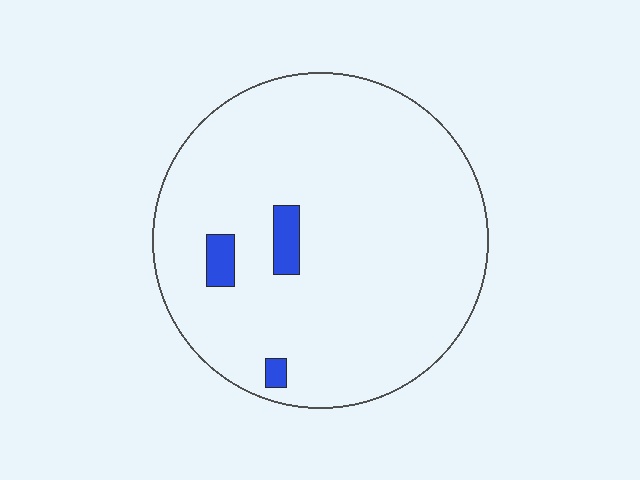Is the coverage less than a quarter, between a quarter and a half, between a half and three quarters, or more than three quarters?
Less than a quarter.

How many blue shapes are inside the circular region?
3.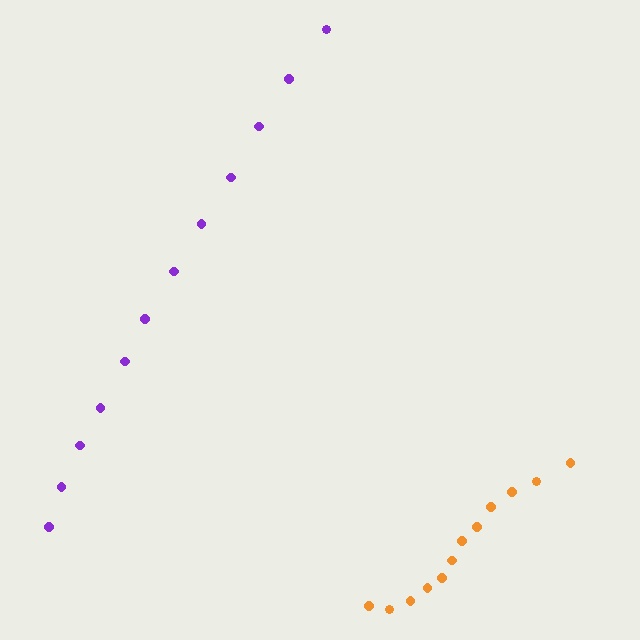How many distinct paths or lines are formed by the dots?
There are 2 distinct paths.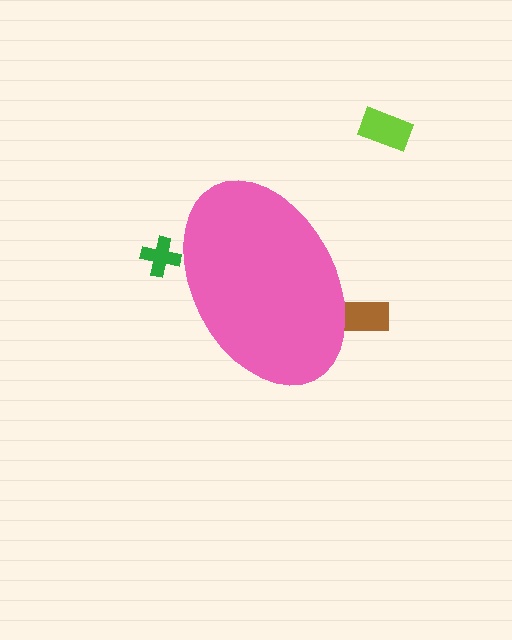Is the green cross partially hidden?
Yes, the green cross is partially hidden behind the pink ellipse.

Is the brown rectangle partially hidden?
Yes, the brown rectangle is partially hidden behind the pink ellipse.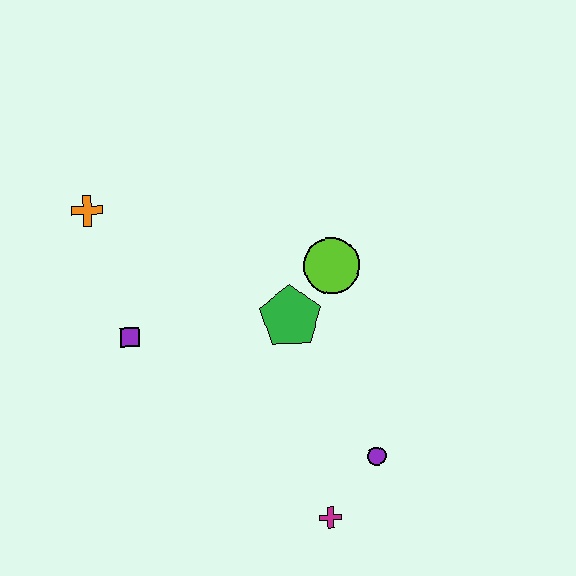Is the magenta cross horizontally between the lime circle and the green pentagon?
Yes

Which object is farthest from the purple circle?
The orange cross is farthest from the purple circle.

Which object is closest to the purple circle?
The magenta cross is closest to the purple circle.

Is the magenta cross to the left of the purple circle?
Yes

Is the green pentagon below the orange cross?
Yes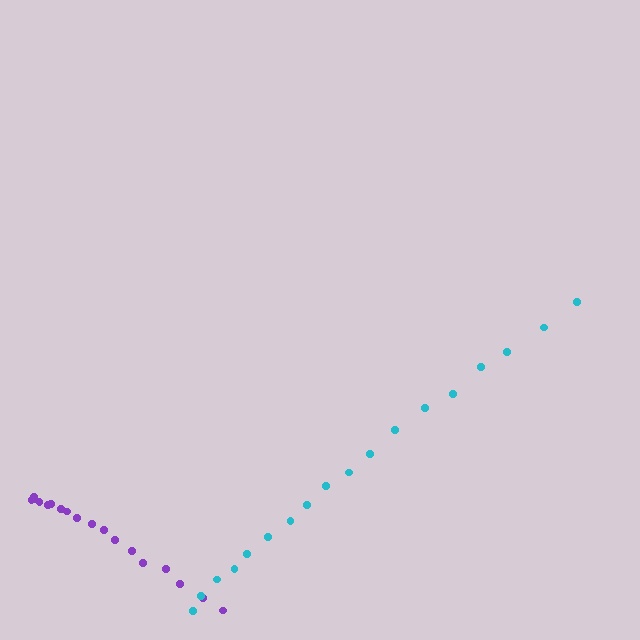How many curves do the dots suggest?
There are 2 distinct paths.